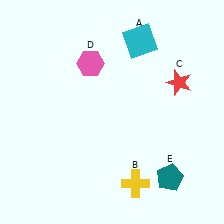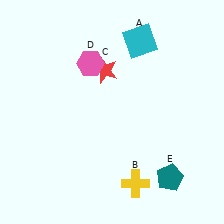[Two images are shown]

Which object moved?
The red star (C) moved left.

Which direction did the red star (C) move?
The red star (C) moved left.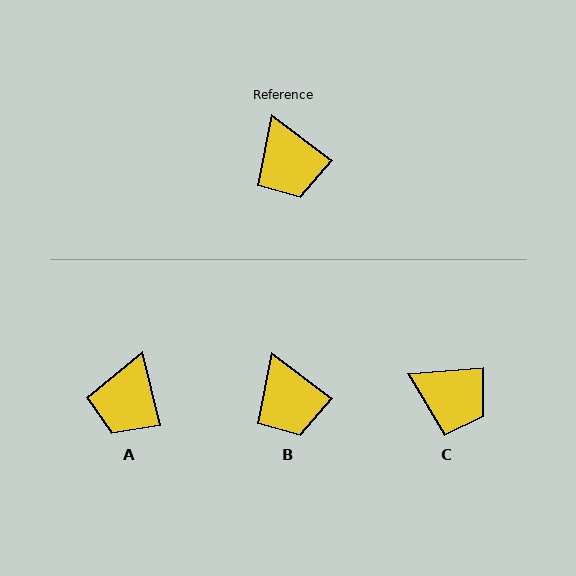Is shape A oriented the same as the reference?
No, it is off by about 40 degrees.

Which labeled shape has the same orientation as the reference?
B.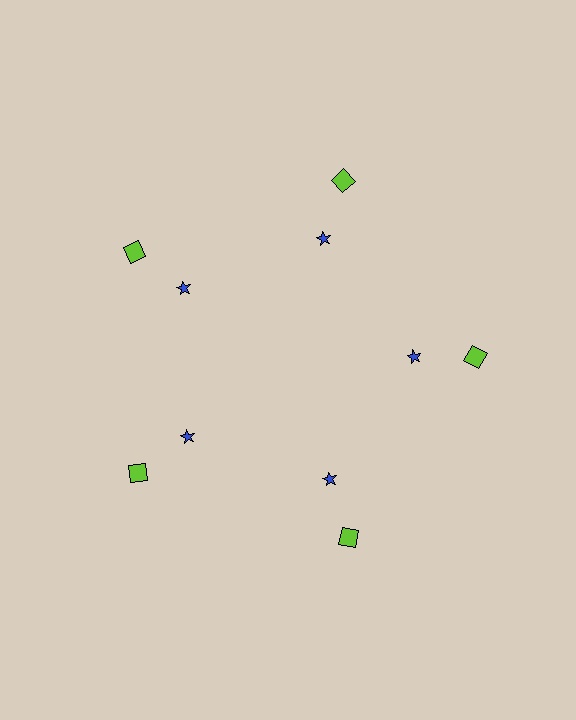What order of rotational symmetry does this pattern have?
This pattern has 5-fold rotational symmetry.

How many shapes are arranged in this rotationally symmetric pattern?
There are 10 shapes, arranged in 5 groups of 2.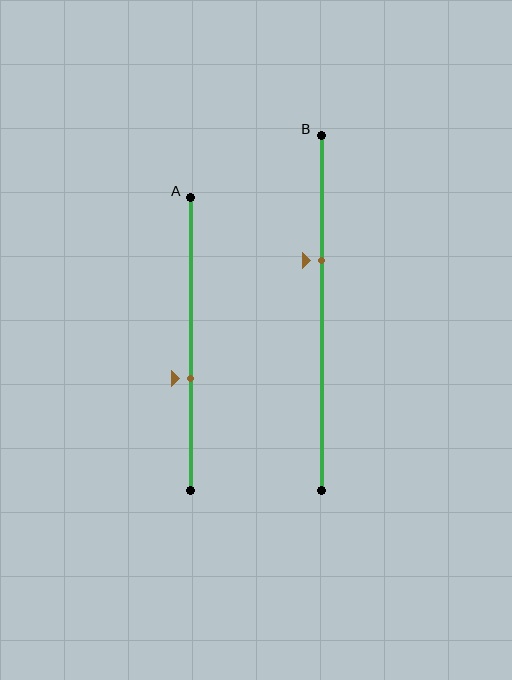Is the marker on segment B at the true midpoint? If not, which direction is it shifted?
No, the marker on segment B is shifted upward by about 15% of the segment length.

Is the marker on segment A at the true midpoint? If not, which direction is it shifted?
No, the marker on segment A is shifted downward by about 12% of the segment length.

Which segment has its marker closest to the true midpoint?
Segment A has its marker closest to the true midpoint.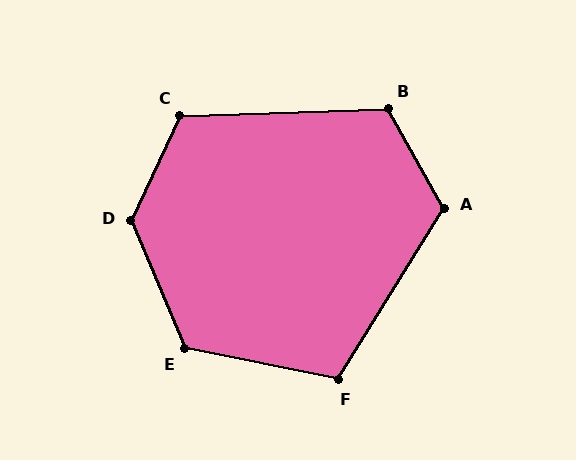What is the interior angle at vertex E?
Approximately 124 degrees (obtuse).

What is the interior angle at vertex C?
Approximately 117 degrees (obtuse).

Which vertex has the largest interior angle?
D, at approximately 132 degrees.